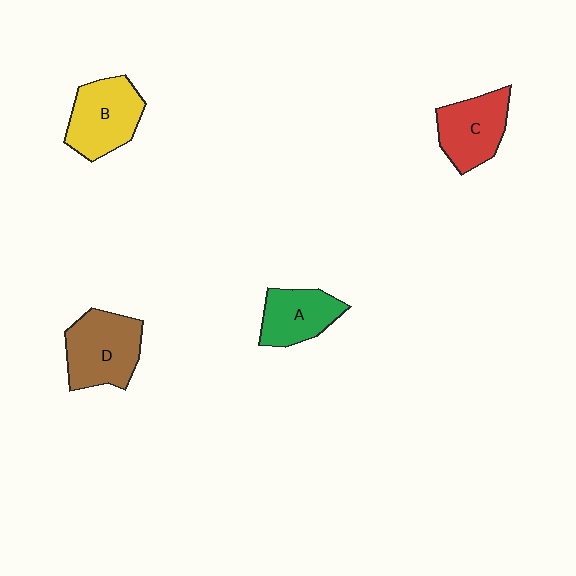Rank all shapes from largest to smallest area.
From largest to smallest: D (brown), B (yellow), C (red), A (green).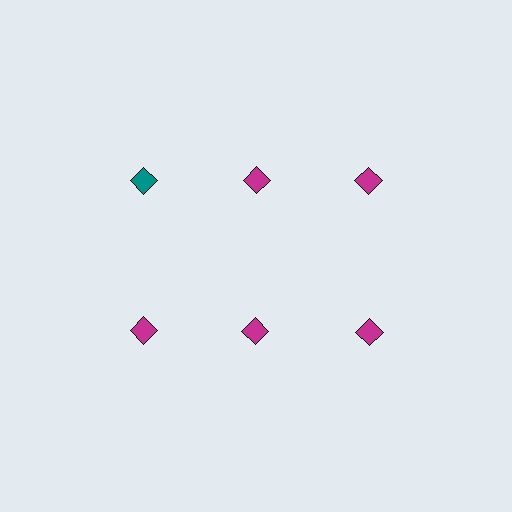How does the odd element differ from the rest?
It has a different color: teal instead of magenta.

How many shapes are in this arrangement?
There are 6 shapes arranged in a grid pattern.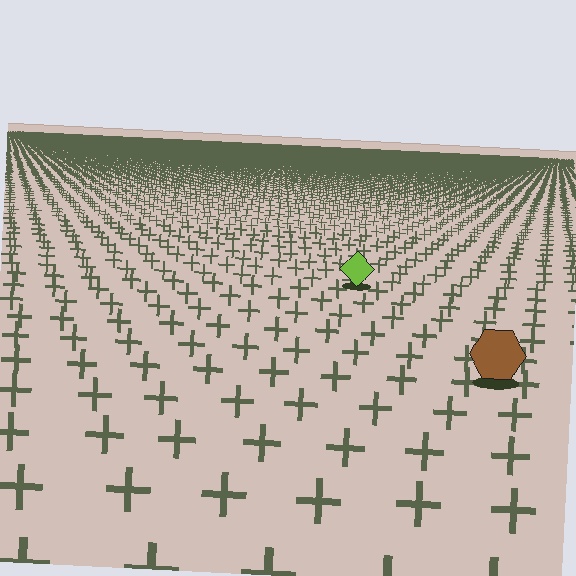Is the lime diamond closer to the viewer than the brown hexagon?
No. The brown hexagon is closer — you can tell from the texture gradient: the ground texture is coarser near it.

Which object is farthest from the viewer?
The lime diamond is farthest from the viewer. It appears smaller and the ground texture around it is denser.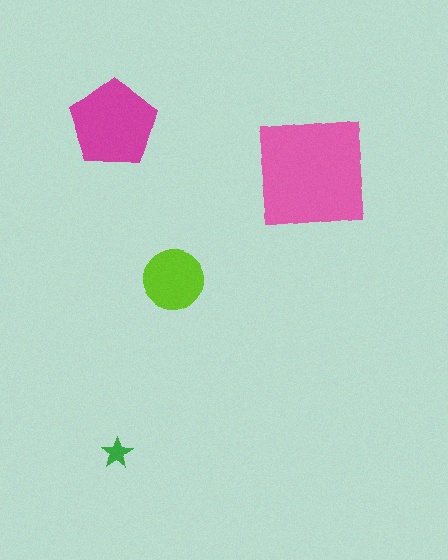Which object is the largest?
The pink square.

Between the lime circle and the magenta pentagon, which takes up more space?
The magenta pentagon.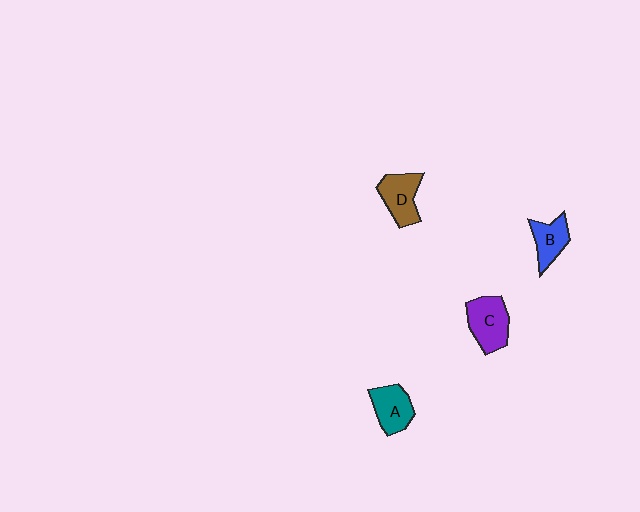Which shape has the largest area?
Shape C (purple).